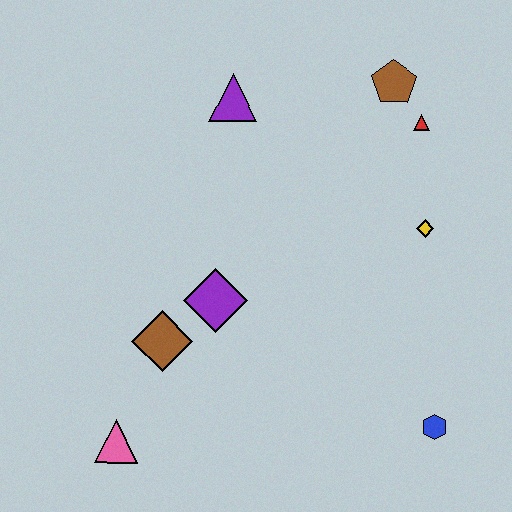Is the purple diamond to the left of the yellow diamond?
Yes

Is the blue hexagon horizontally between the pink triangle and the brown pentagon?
No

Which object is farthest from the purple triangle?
The blue hexagon is farthest from the purple triangle.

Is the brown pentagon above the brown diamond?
Yes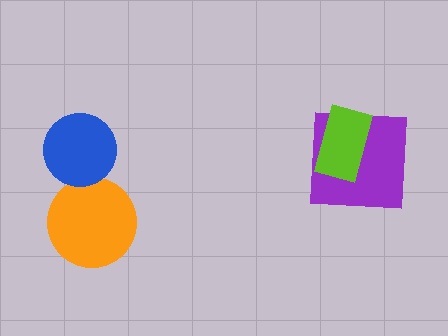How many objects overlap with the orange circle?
0 objects overlap with the orange circle.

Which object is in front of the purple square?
The lime rectangle is in front of the purple square.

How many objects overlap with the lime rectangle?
1 object overlaps with the lime rectangle.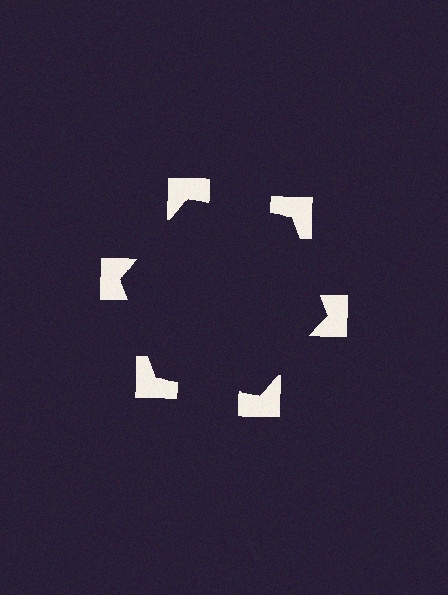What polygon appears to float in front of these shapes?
An illusory hexagon — its edges are inferred from the aligned wedge cuts in the notched squares, not physically drawn.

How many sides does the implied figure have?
6 sides.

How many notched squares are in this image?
There are 6 — one at each vertex of the illusory hexagon.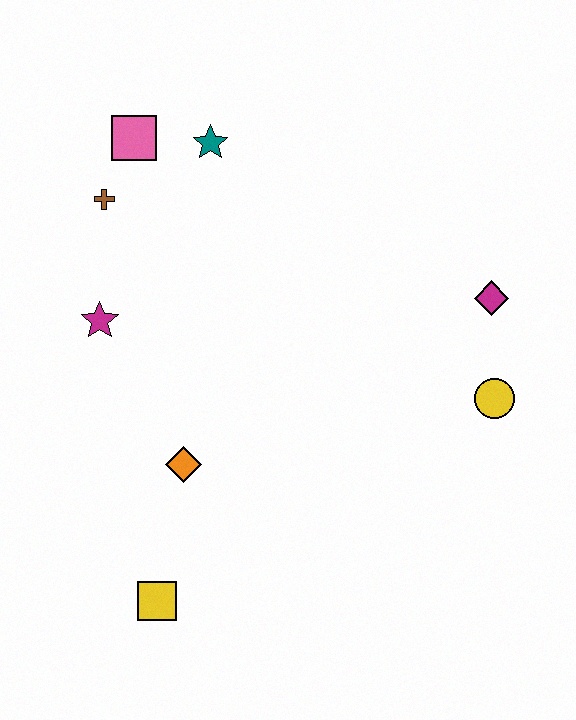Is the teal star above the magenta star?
Yes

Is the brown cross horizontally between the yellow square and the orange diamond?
No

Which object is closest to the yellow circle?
The magenta diamond is closest to the yellow circle.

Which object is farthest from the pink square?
The yellow square is farthest from the pink square.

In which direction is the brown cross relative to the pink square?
The brown cross is below the pink square.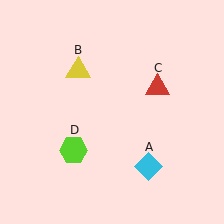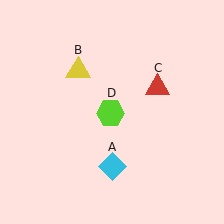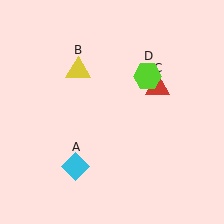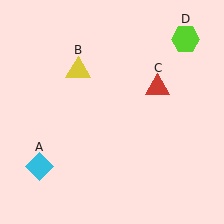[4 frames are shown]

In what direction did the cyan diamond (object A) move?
The cyan diamond (object A) moved left.